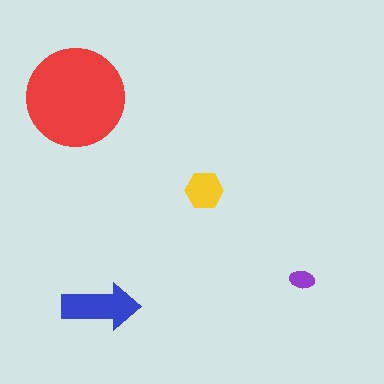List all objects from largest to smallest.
The red circle, the blue arrow, the yellow hexagon, the purple ellipse.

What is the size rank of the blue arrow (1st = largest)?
2nd.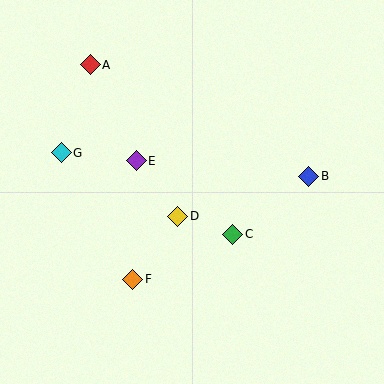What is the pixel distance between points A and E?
The distance between A and E is 106 pixels.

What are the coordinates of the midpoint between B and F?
The midpoint between B and F is at (221, 228).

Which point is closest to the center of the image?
Point D at (178, 216) is closest to the center.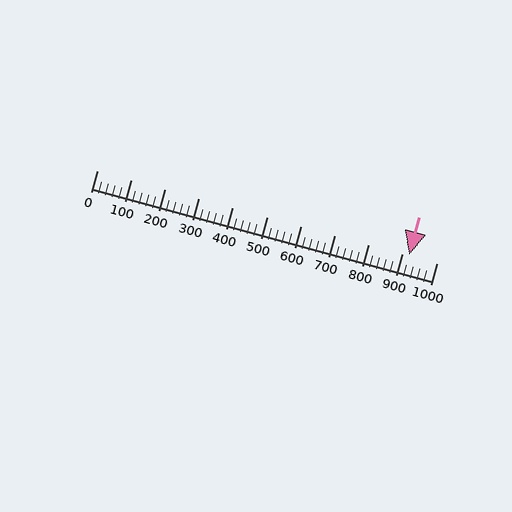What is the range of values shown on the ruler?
The ruler shows values from 0 to 1000.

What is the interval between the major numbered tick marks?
The major tick marks are spaced 100 units apart.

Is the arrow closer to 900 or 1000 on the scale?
The arrow is closer to 900.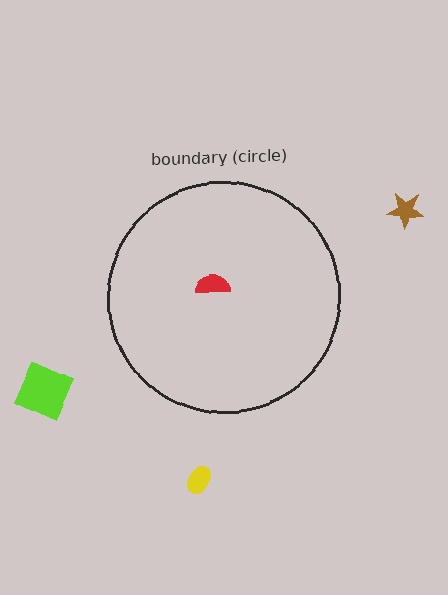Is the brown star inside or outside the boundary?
Outside.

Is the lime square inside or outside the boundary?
Outside.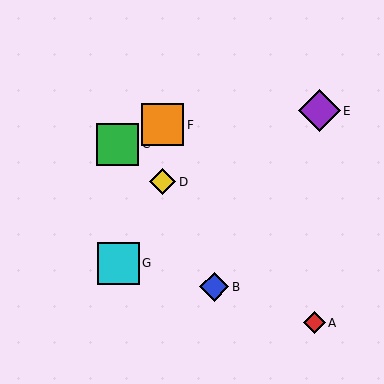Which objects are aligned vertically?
Objects D, F are aligned vertically.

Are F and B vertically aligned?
No, F is at x≈163 and B is at x≈214.